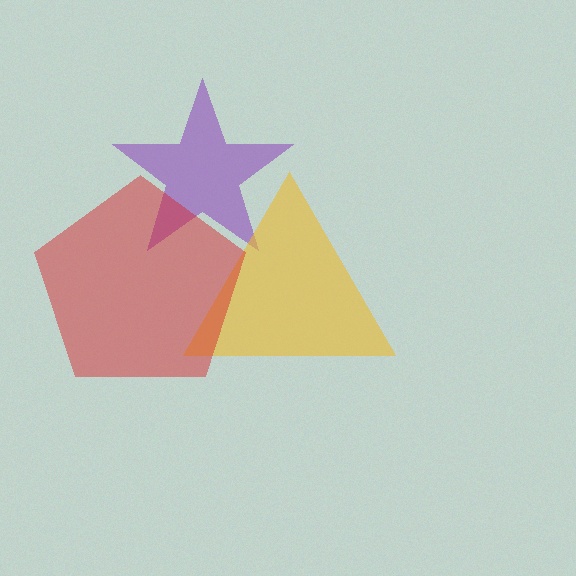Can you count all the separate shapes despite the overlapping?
Yes, there are 3 separate shapes.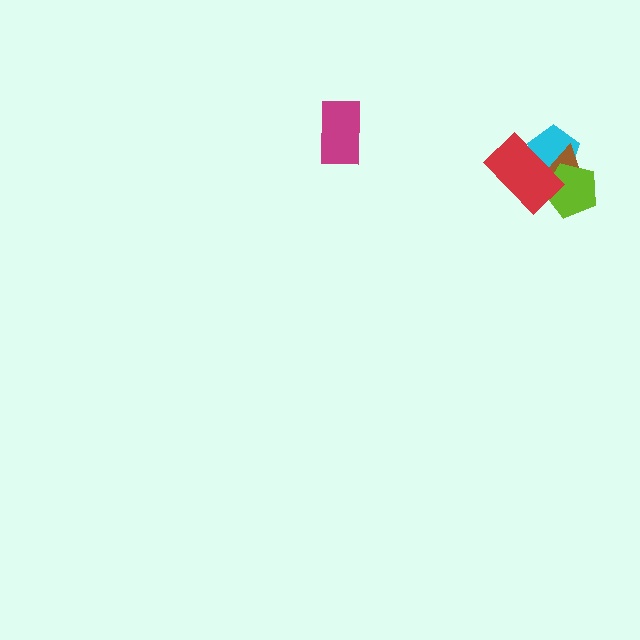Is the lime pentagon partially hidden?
Yes, it is partially covered by another shape.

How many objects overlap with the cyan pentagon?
3 objects overlap with the cyan pentagon.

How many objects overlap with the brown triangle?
3 objects overlap with the brown triangle.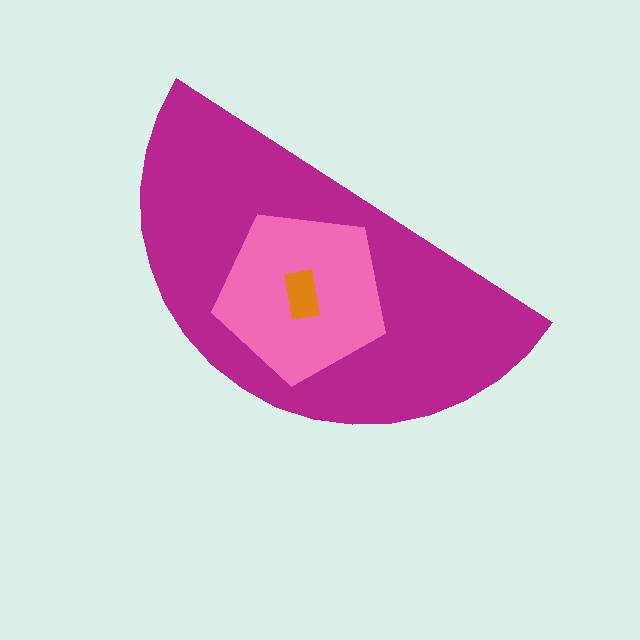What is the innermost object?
The orange rectangle.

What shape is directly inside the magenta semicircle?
The pink pentagon.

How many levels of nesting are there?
3.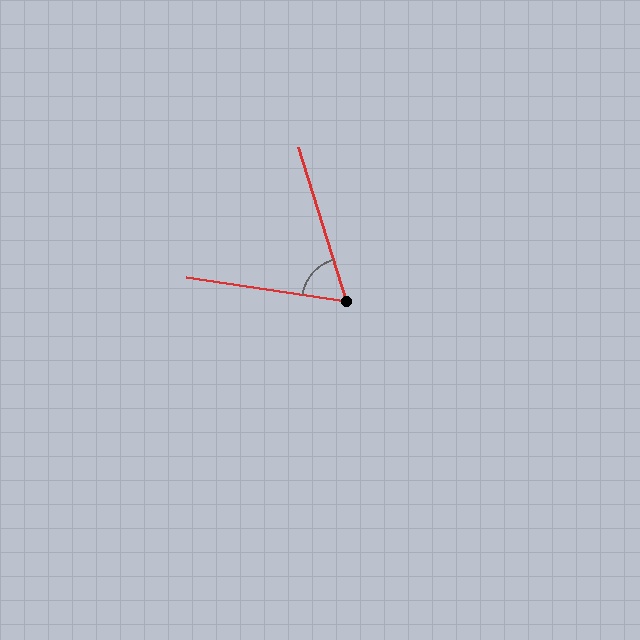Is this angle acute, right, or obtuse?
It is acute.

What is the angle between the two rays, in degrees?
Approximately 64 degrees.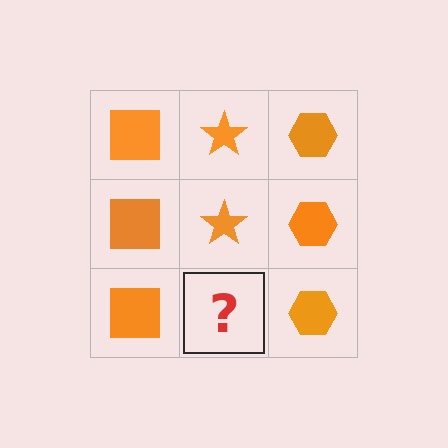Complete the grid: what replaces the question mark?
The question mark should be replaced with an orange star.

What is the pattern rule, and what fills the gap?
The rule is that each column has a consistent shape. The gap should be filled with an orange star.